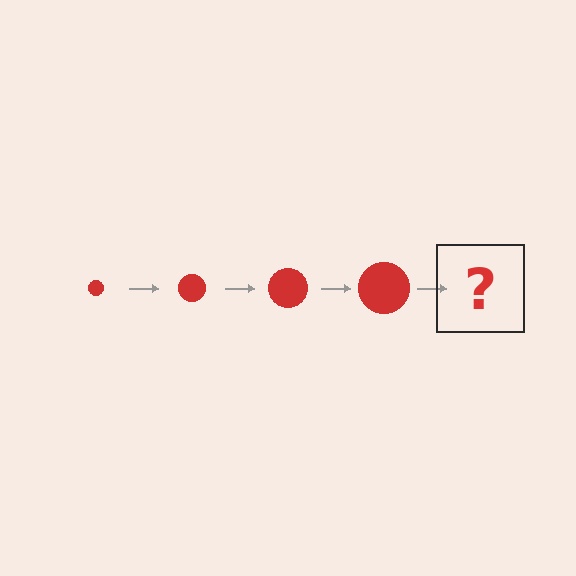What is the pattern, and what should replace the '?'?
The pattern is that the circle gets progressively larger each step. The '?' should be a red circle, larger than the previous one.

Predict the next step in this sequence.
The next step is a red circle, larger than the previous one.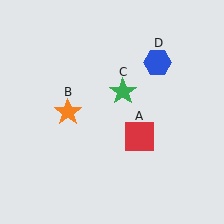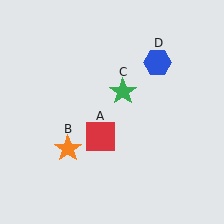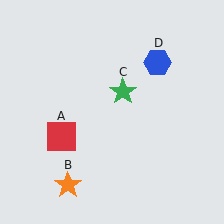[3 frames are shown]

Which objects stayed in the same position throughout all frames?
Green star (object C) and blue hexagon (object D) remained stationary.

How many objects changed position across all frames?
2 objects changed position: red square (object A), orange star (object B).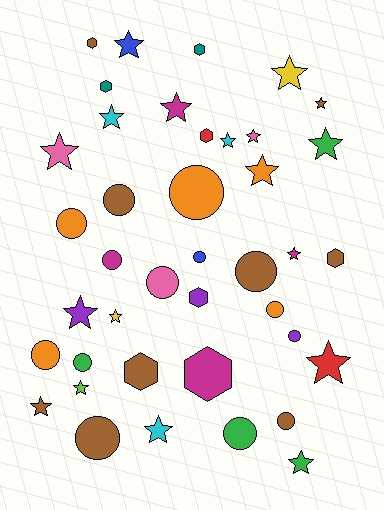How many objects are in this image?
There are 40 objects.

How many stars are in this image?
There are 18 stars.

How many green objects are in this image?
There are 4 green objects.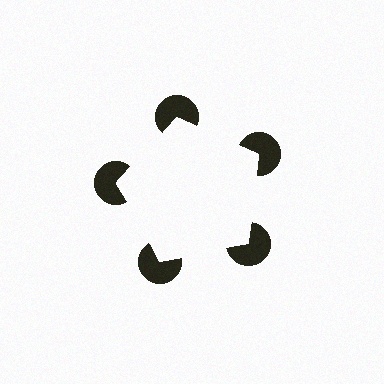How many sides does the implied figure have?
5 sides.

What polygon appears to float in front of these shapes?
An illusory pentagon — its edges are inferred from the aligned wedge cuts in the pac-man discs, not physically drawn.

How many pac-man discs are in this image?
There are 5 — one at each vertex of the illusory pentagon.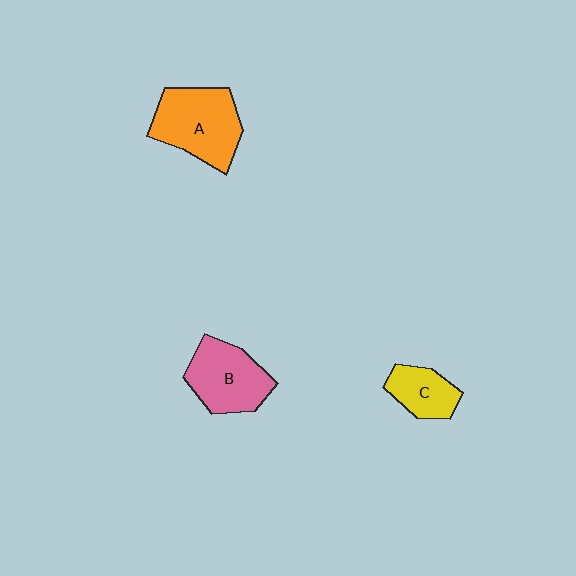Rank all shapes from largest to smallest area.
From largest to smallest: A (orange), B (pink), C (yellow).